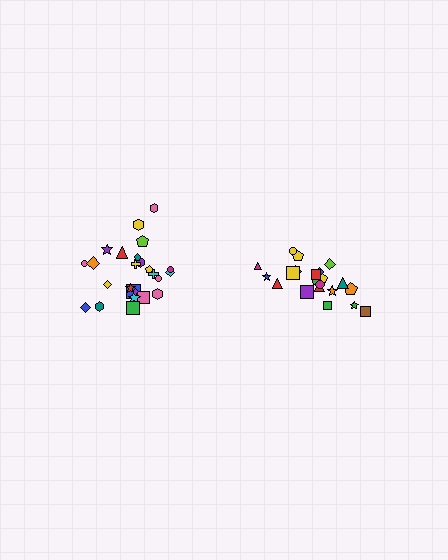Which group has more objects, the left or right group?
The left group.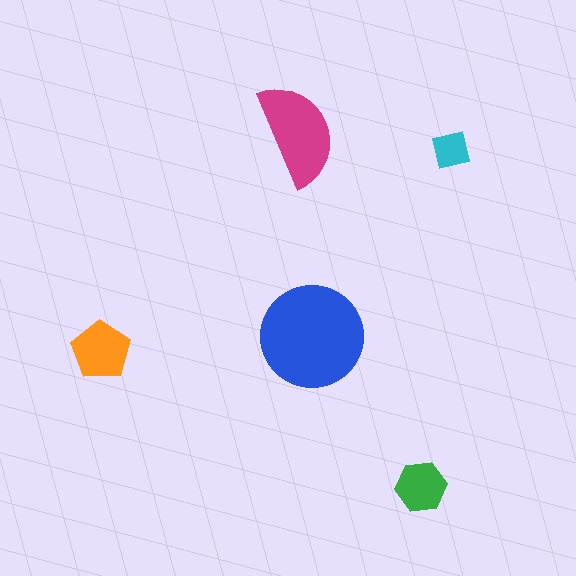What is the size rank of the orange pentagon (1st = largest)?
3rd.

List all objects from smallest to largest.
The cyan square, the green hexagon, the orange pentagon, the magenta semicircle, the blue circle.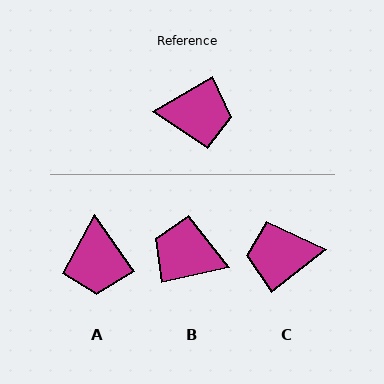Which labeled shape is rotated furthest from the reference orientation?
C, about 172 degrees away.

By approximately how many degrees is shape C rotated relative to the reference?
Approximately 172 degrees clockwise.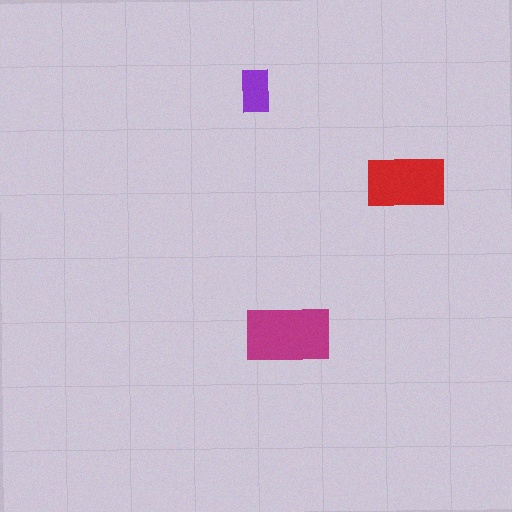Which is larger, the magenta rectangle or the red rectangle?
The magenta one.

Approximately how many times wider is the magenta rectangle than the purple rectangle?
About 2 times wider.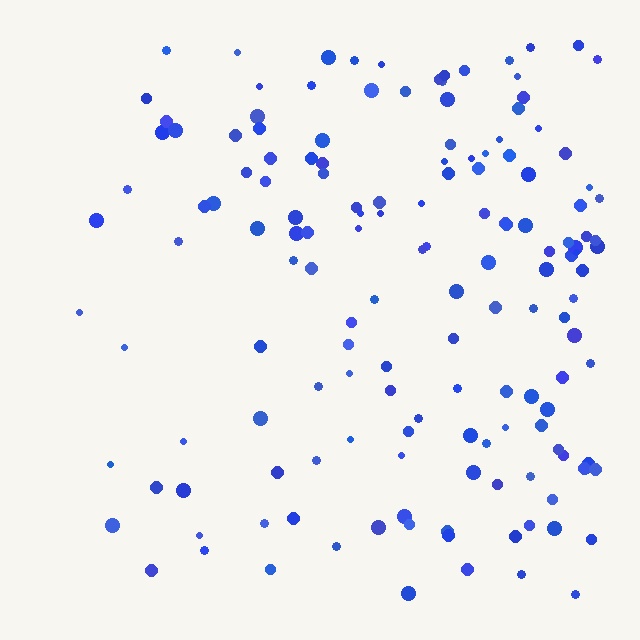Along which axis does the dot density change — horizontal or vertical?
Horizontal.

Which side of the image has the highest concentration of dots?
The right.